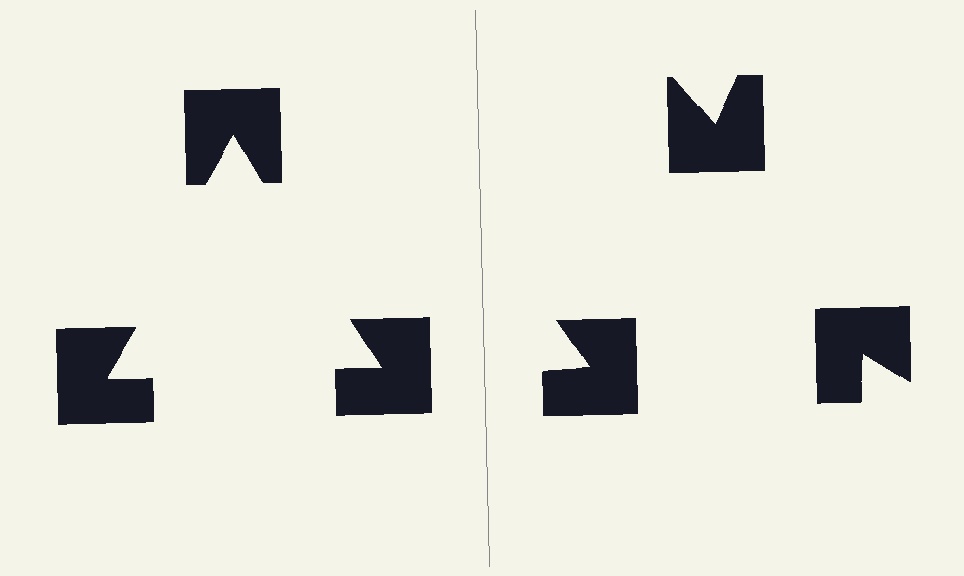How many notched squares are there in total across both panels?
6 — 3 on each side.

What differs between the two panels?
The notched squares are positioned identically on both sides; only the wedge orientations differ. On the left they align to a triangle; on the right they are misaligned.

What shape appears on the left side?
An illusory triangle.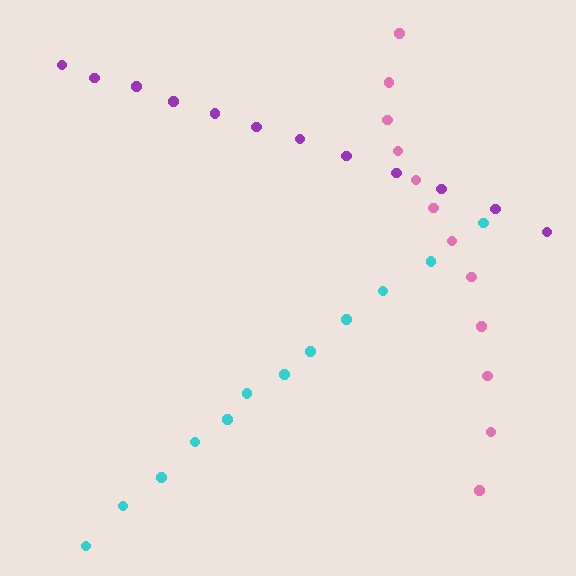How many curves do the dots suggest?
There are 3 distinct paths.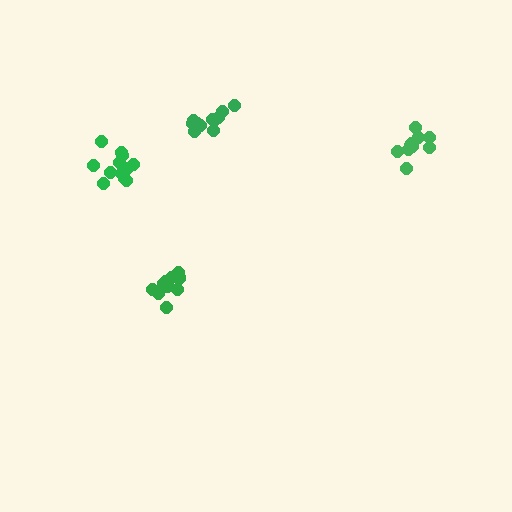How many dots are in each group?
Group 1: 10 dots, Group 2: 10 dots, Group 3: 14 dots, Group 4: 11 dots (45 total).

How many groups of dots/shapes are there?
There are 4 groups.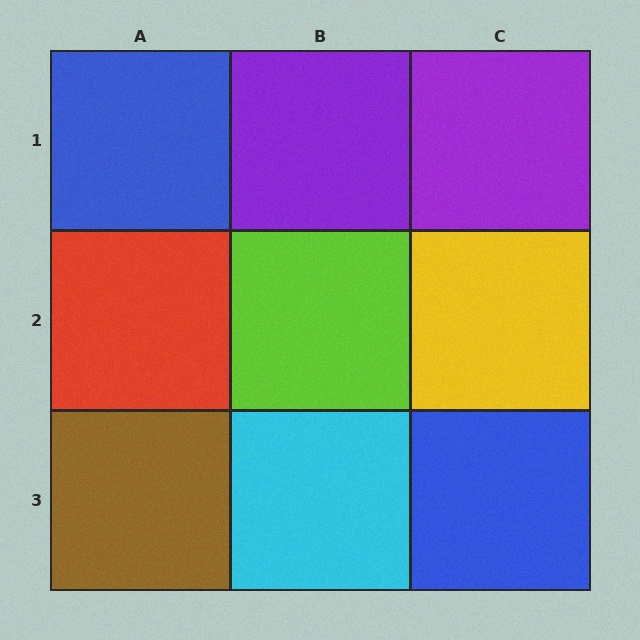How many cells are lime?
1 cell is lime.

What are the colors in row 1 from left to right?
Blue, purple, purple.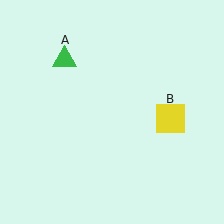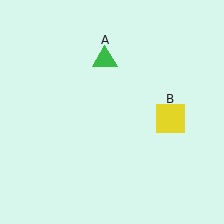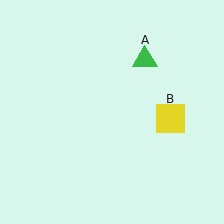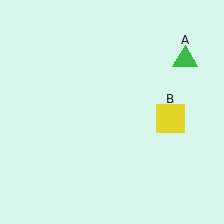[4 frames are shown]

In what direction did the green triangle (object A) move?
The green triangle (object A) moved right.